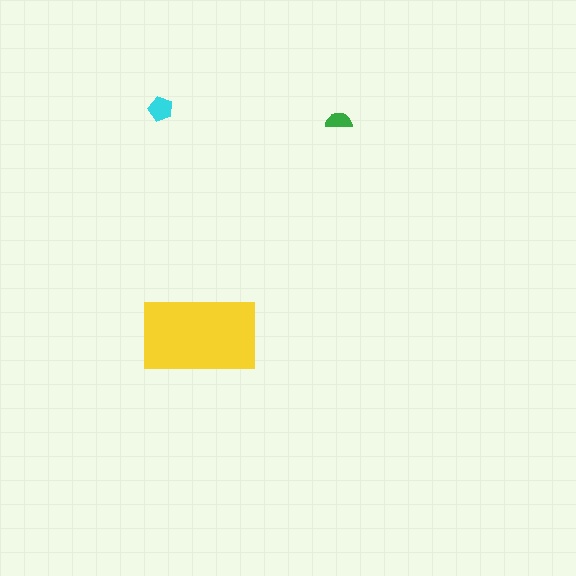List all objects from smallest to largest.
The green semicircle, the cyan pentagon, the yellow rectangle.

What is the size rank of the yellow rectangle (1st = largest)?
1st.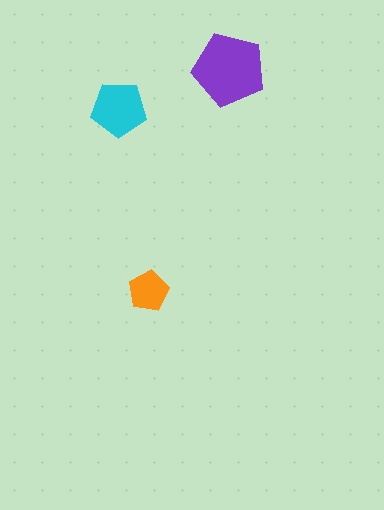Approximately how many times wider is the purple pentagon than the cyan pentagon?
About 1.5 times wider.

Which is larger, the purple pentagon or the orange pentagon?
The purple one.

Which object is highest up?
The purple pentagon is topmost.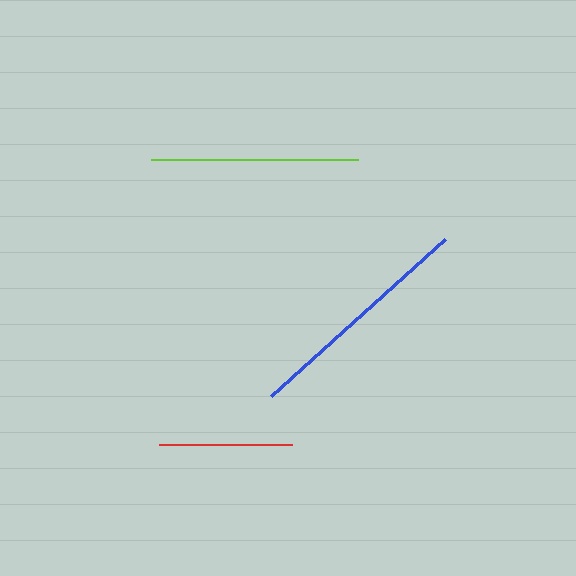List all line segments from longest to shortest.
From longest to shortest: blue, lime, red.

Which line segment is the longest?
The blue line is the longest at approximately 235 pixels.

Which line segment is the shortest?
The red line is the shortest at approximately 133 pixels.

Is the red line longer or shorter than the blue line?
The blue line is longer than the red line.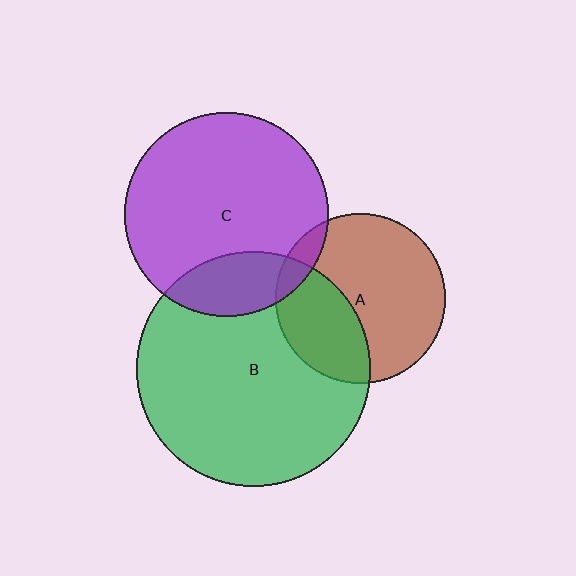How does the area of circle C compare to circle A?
Approximately 1.4 times.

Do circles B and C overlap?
Yes.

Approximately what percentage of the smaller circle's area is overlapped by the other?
Approximately 20%.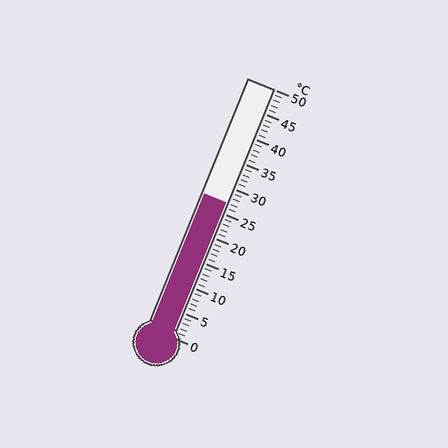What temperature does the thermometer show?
The thermometer shows approximately 27°C.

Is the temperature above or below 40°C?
The temperature is below 40°C.